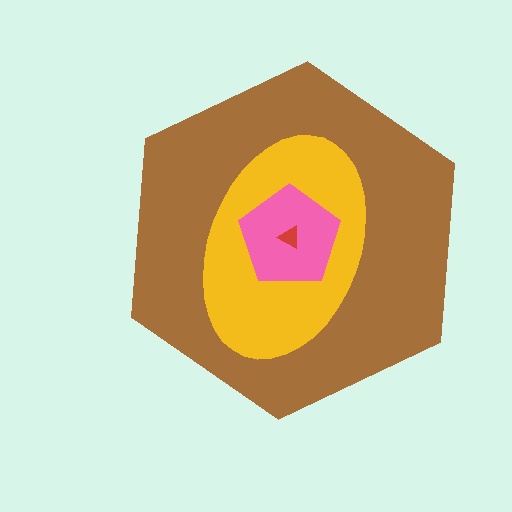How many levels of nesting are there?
4.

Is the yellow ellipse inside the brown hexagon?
Yes.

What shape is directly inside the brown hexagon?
The yellow ellipse.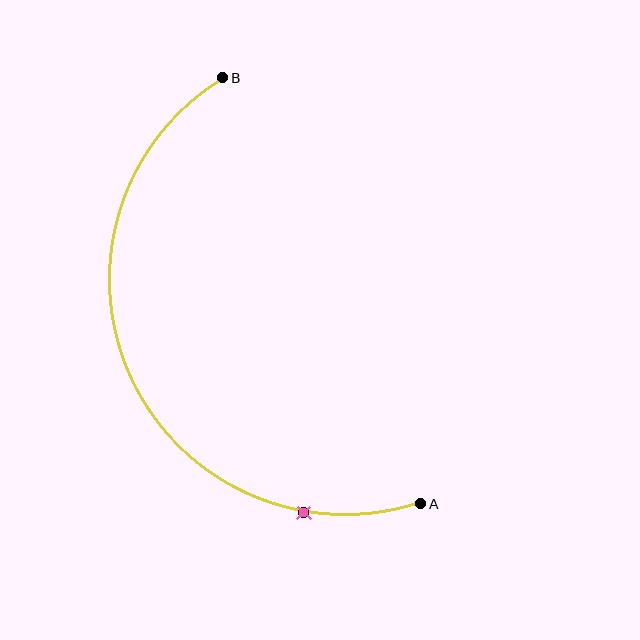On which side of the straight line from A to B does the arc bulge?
The arc bulges to the left of the straight line connecting A and B.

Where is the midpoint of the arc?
The arc midpoint is the point on the curve farthest from the straight line joining A and B. It sits to the left of that line.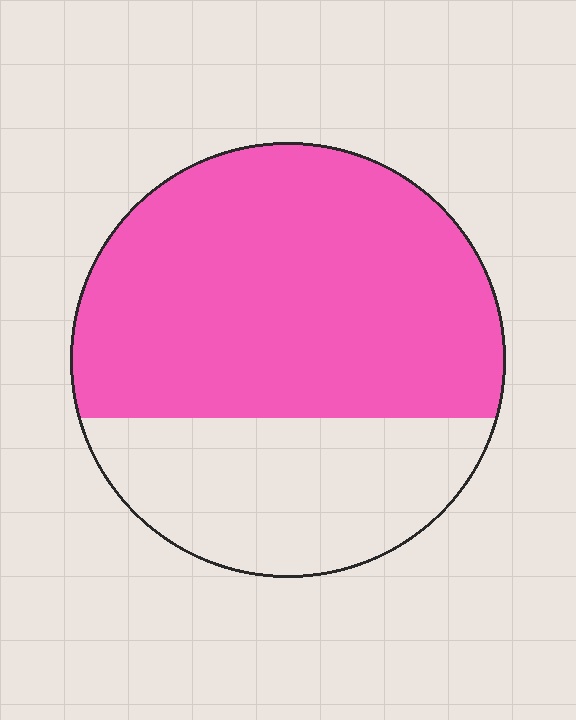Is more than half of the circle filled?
Yes.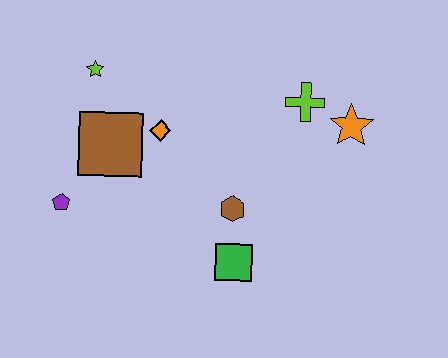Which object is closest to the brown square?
The orange diamond is closest to the brown square.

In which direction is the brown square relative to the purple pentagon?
The brown square is above the purple pentagon.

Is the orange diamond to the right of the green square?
No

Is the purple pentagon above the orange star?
No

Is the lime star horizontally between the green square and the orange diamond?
No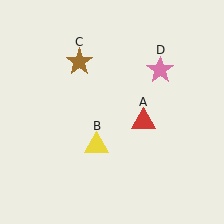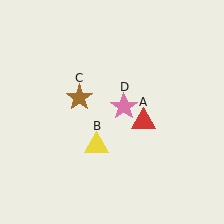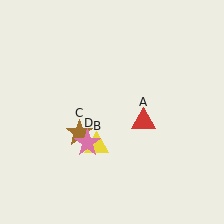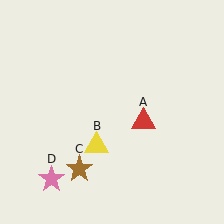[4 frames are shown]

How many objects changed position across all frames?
2 objects changed position: brown star (object C), pink star (object D).